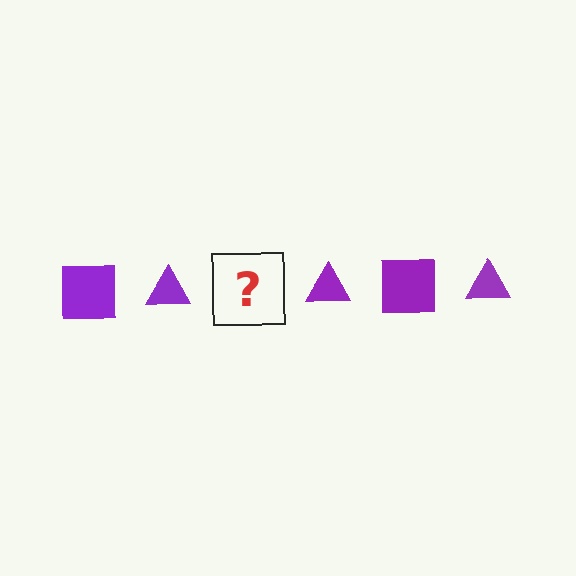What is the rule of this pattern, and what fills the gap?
The rule is that the pattern cycles through square, triangle shapes in purple. The gap should be filled with a purple square.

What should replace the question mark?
The question mark should be replaced with a purple square.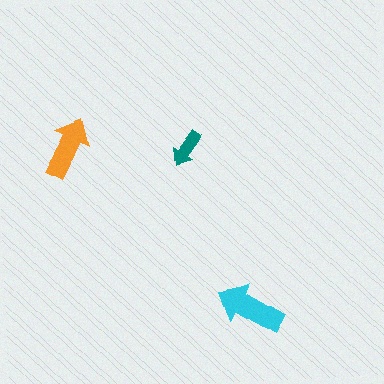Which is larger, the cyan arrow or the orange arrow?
The cyan one.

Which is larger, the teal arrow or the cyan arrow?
The cyan one.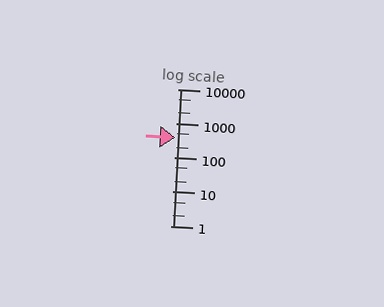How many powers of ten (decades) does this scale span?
The scale spans 4 decades, from 1 to 10000.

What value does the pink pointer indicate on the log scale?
The pointer indicates approximately 390.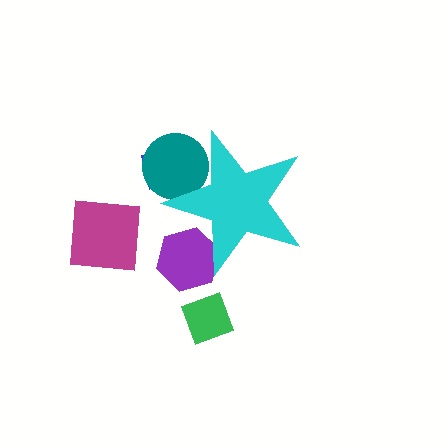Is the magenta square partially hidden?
No, the magenta square is fully visible.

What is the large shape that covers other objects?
A cyan star.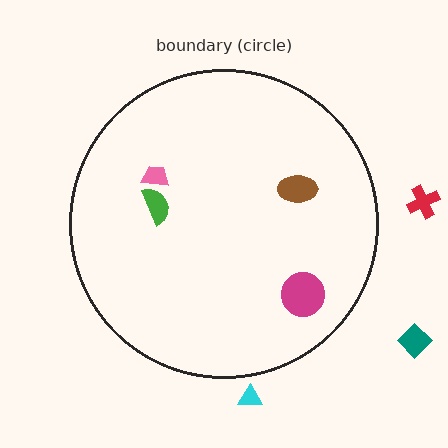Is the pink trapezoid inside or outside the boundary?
Inside.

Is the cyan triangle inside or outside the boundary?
Outside.